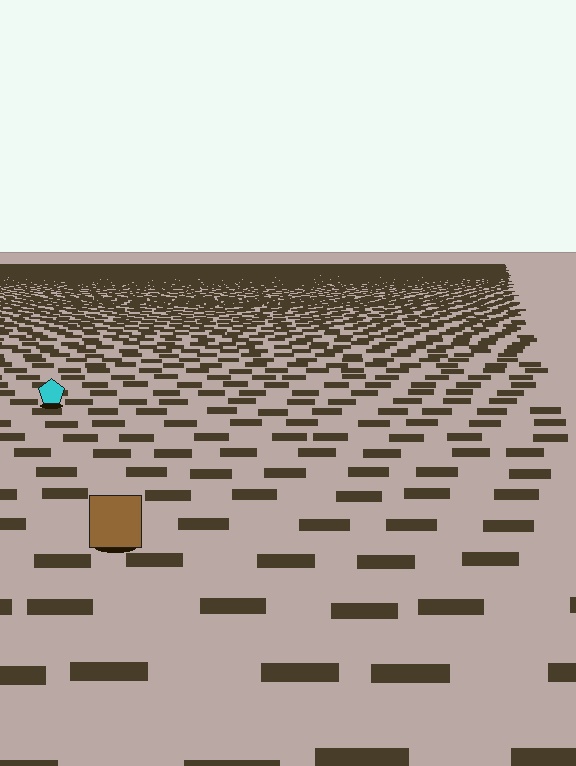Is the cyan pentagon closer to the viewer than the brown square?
No. The brown square is closer — you can tell from the texture gradient: the ground texture is coarser near it.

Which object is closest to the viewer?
The brown square is closest. The texture marks near it are larger and more spread out.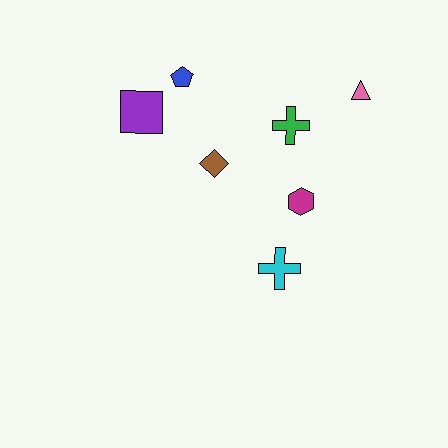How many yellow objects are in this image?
There are no yellow objects.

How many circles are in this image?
There are no circles.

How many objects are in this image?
There are 7 objects.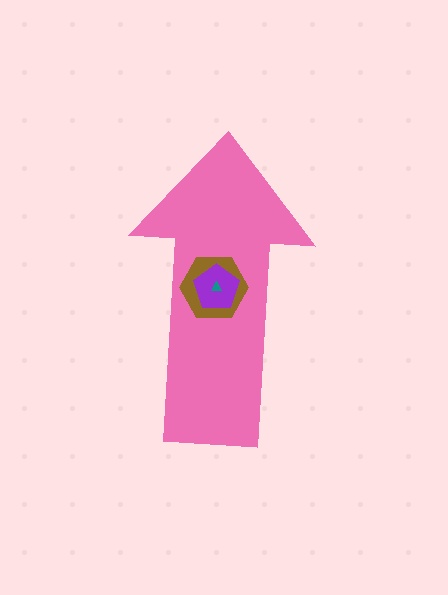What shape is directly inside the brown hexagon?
The purple pentagon.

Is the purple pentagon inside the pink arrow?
Yes.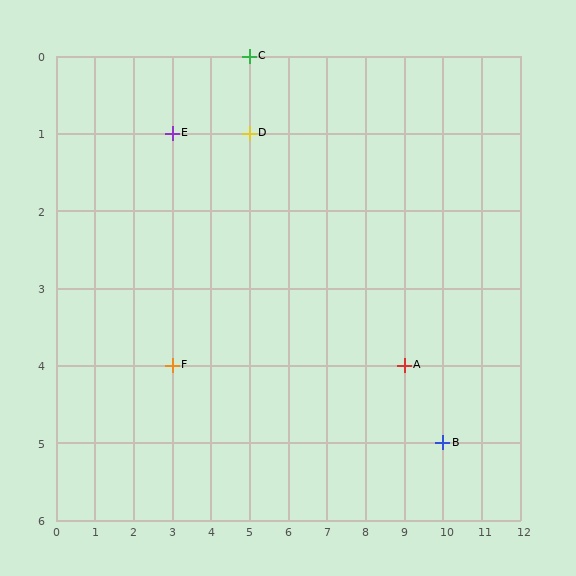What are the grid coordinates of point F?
Point F is at grid coordinates (3, 4).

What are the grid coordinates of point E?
Point E is at grid coordinates (3, 1).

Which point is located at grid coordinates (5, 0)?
Point C is at (5, 0).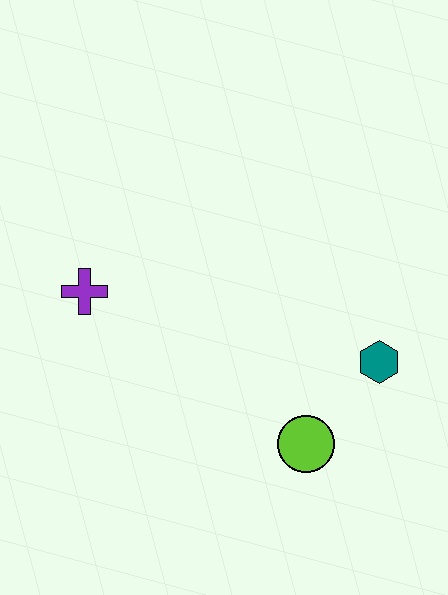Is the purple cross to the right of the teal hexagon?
No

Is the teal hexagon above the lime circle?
Yes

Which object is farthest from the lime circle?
The purple cross is farthest from the lime circle.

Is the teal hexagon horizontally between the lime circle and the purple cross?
No